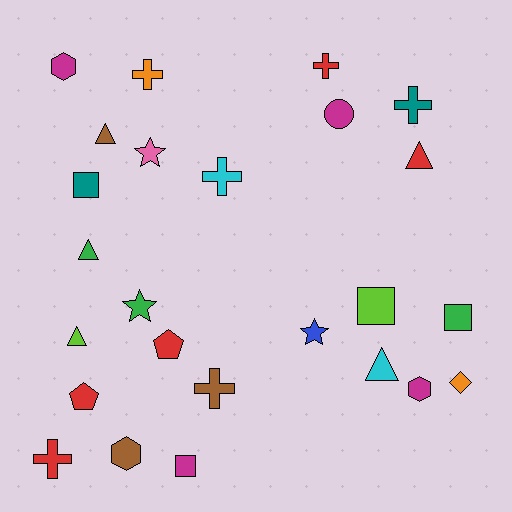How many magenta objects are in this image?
There are 4 magenta objects.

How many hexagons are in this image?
There are 3 hexagons.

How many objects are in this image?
There are 25 objects.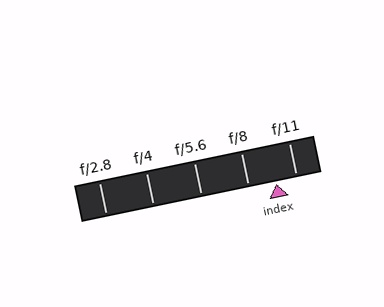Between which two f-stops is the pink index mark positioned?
The index mark is between f/8 and f/11.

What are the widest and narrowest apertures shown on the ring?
The widest aperture shown is f/2.8 and the narrowest is f/11.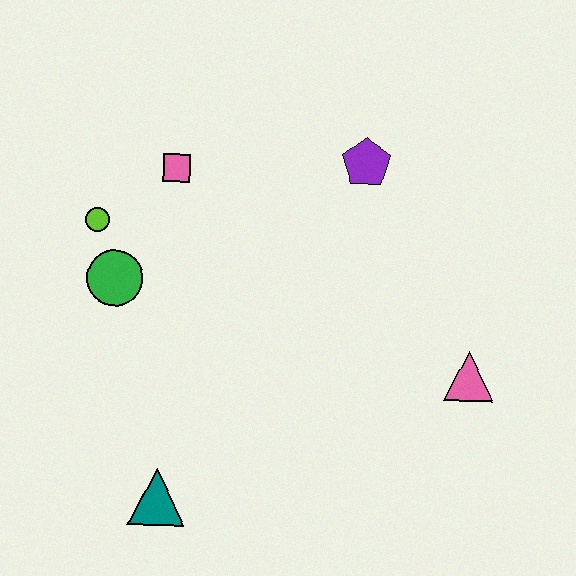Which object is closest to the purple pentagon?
The pink square is closest to the purple pentagon.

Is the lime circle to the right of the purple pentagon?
No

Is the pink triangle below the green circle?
Yes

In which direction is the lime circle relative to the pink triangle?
The lime circle is to the left of the pink triangle.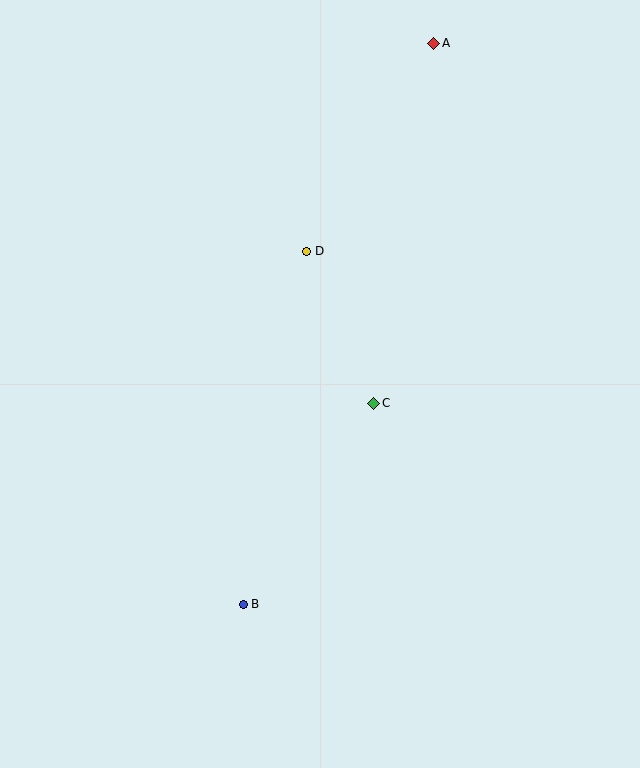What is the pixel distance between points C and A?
The distance between C and A is 365 pixels.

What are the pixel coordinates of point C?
Point C is at (374, 403).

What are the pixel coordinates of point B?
Point B is at (243, 604).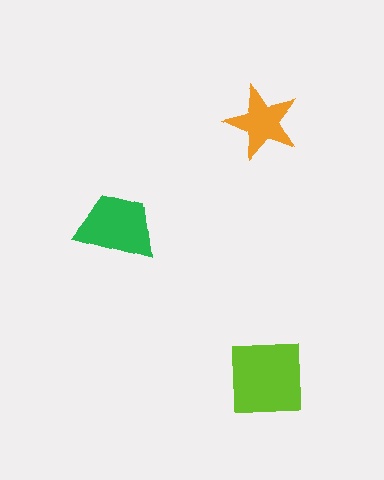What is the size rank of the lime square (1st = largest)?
1st.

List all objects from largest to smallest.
The lime square, the green trapezoid, the orange star.